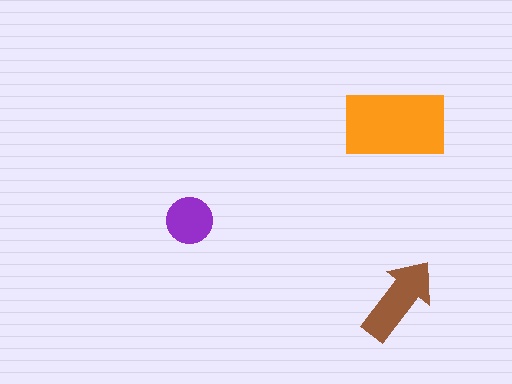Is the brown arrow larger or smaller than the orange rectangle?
Smaller.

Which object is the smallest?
The purple circle.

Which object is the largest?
The orange rectangle.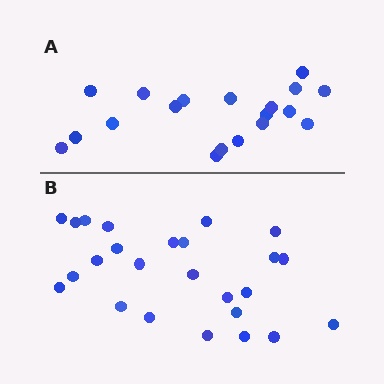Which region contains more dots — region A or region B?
Region B (the bottom region) has more dots.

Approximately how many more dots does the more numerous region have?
Region B has about 6 more dots than region A.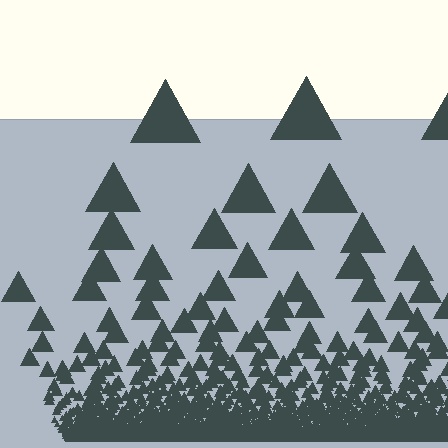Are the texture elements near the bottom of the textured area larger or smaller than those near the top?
Smaller. The gradient is inverted — elements near the bottom are smaller and denser.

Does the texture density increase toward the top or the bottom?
Density increases toward the bottom.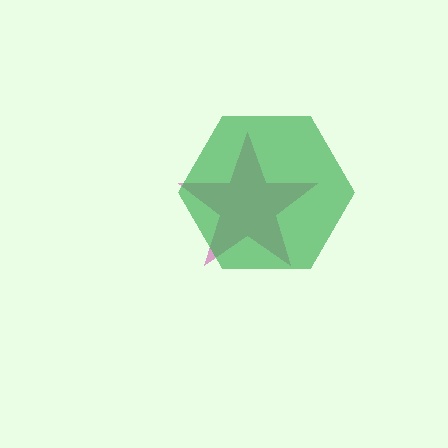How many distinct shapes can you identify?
There are 2 distinct shapes: a magenta star, a green hexagon.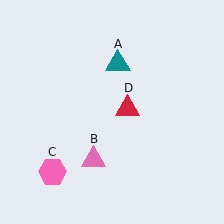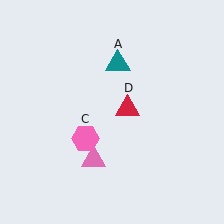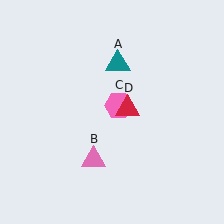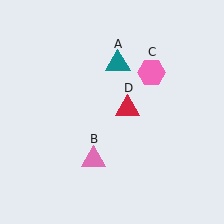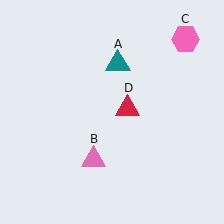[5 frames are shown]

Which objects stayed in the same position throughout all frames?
Teal triangle (object A) and pink triangle (object B) and red triangle (object D) remained stationary.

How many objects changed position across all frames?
1 object changed position: pink hexagon (object C).